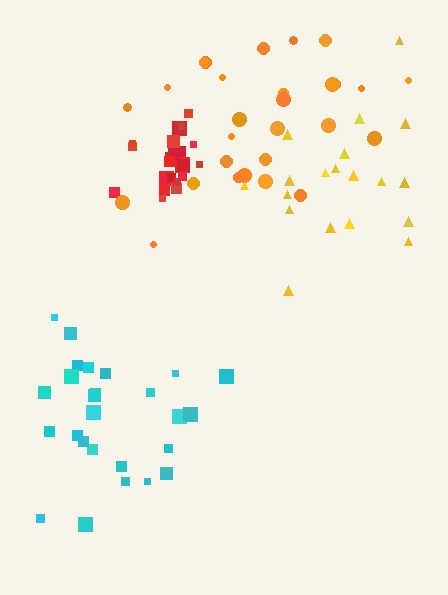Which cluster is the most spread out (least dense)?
Yellow.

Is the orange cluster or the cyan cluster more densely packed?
Cyan.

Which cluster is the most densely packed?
Red.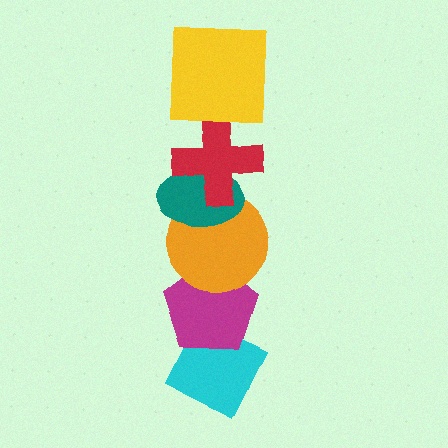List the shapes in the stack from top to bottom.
From top to bottom: the yellow square, the red cross, the teal ellipse, the orange circle, the magenta pentagon, the cyan diamond.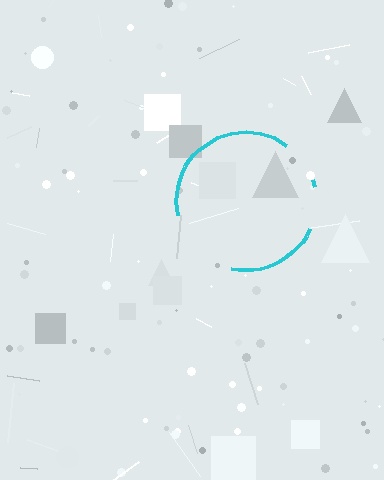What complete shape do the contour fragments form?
The contour fragments form a circle.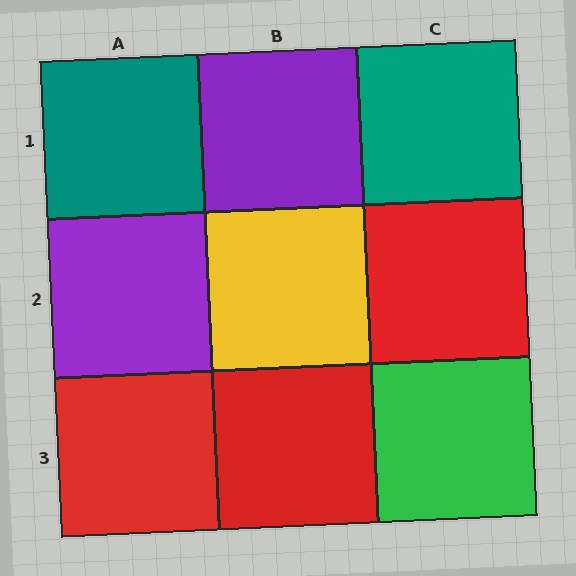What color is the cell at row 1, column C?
Teal.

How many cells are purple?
2 cells are purple.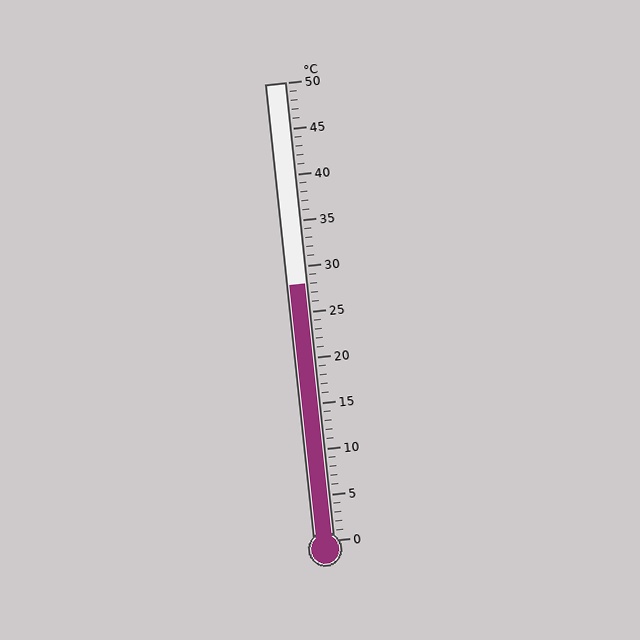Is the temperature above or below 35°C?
The temperature is below 35°C.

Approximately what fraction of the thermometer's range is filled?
The thermometer is filled to approximately 55% of its range.